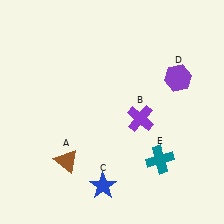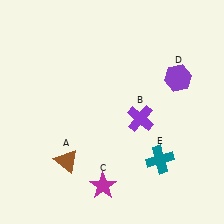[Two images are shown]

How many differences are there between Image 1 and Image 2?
There is 1 difference between the two images.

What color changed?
The star (C) changed from blue in Image 1 to magenta in Image 2.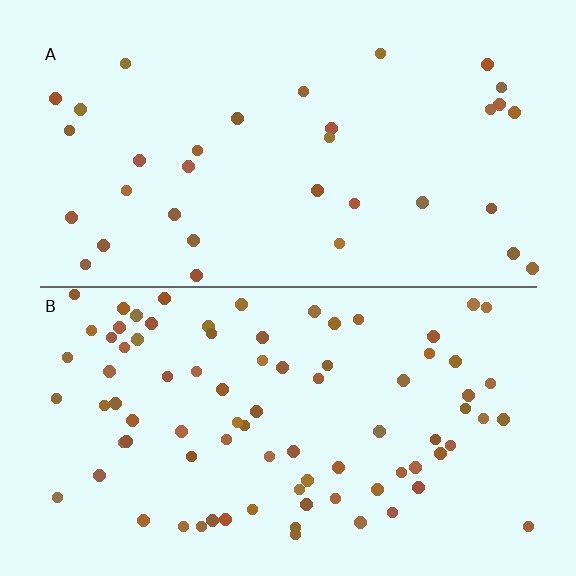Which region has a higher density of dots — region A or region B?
B (the bottom).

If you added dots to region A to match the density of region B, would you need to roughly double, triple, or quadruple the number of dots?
Approximately double.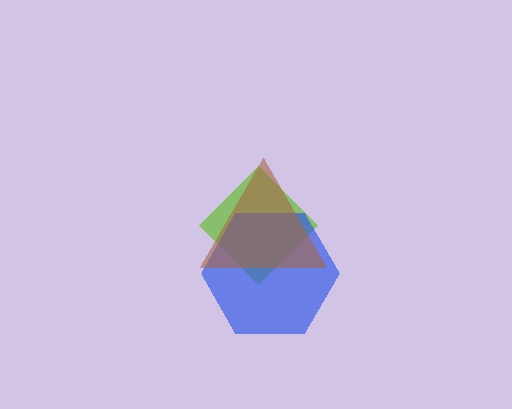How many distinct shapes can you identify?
There are 3 distinct shapes: a lime diamond, a blue hexagon, a brown triangle.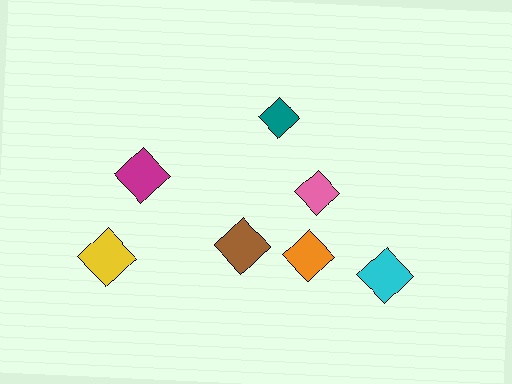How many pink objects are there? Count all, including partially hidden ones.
There is 1 pink object.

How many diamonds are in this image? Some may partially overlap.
There are 7 diamonds.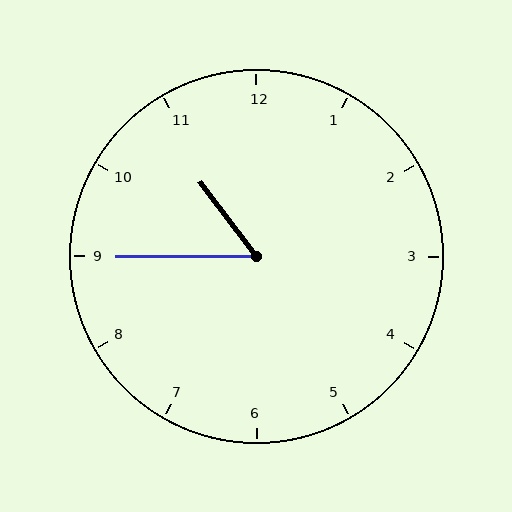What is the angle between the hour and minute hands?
Approximately 52 degrees.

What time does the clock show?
10:45.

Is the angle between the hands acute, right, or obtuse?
It is acute.